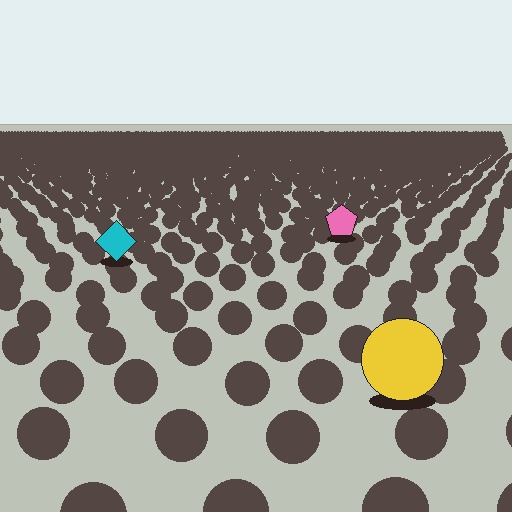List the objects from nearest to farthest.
From nearest to farthest: the yellow circle, the cyan diamond, the pink pentagon.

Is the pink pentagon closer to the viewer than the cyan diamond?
No. The cyan diamond is closer — you can tell from the texture gradient: the ground texture is coarser near it.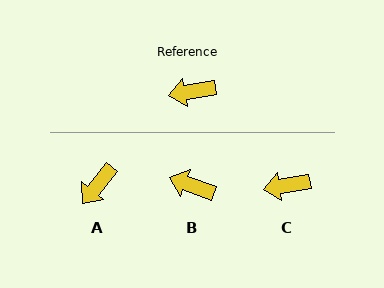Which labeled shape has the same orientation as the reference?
C.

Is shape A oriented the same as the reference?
No, it is off by about 41 degrees.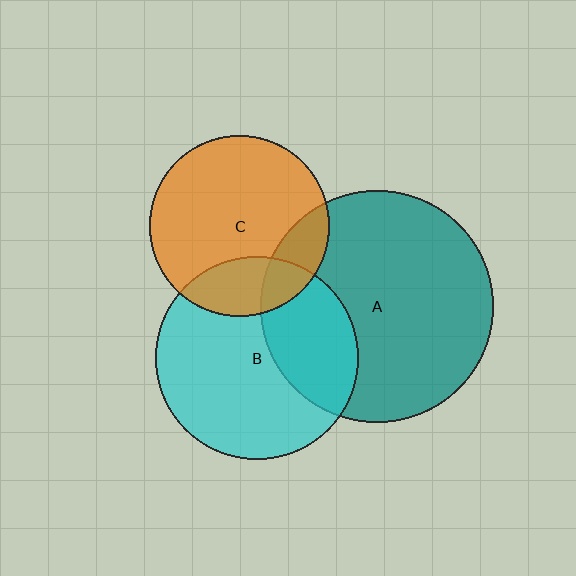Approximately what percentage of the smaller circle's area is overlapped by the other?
Approximately 15%.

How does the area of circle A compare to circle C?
Approximately 1.7 times.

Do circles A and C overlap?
Yes.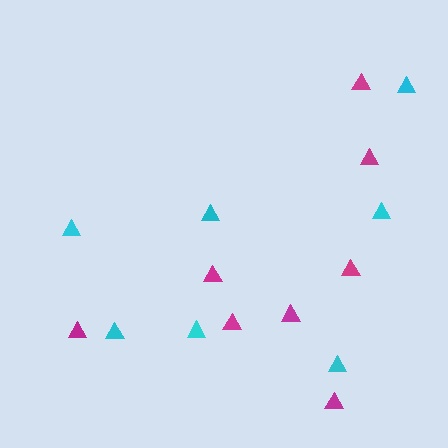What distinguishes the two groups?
There are 2 groups: one group of cyan triangles (7) and one group of magenta triangles (8).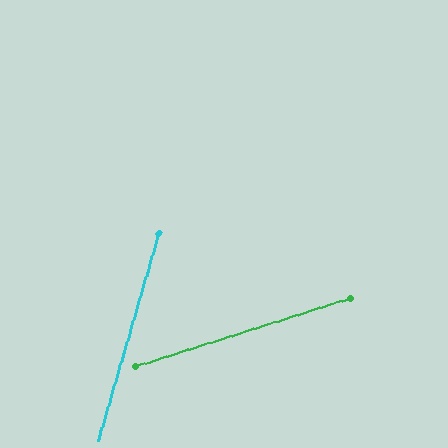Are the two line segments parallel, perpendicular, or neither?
Neither parallel nor perpendicular — they differ by about 56°.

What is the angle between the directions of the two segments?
Approximately 56 degrees.